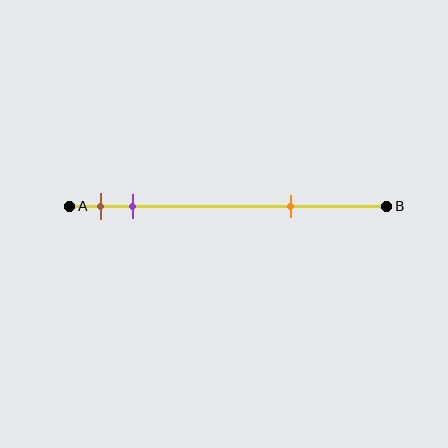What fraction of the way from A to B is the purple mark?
The purple mark is approximately 20% (0.2) of the way from A to B.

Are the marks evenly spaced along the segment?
No, the marks are not evenly spaced.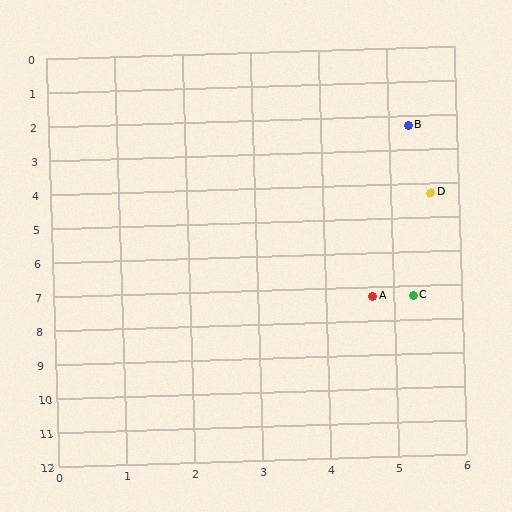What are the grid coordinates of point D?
Point D is at approximately (5.6, 4.3).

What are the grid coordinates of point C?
Point C is at approximately (5.3, 7.3).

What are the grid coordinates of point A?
Point A is at approximately (4.7, 7.3).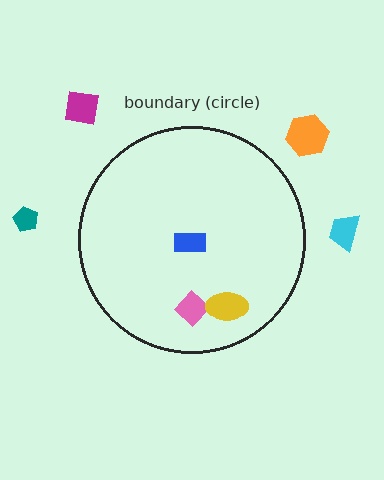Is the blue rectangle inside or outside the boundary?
Inside.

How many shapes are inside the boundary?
3 inside, 4 outside.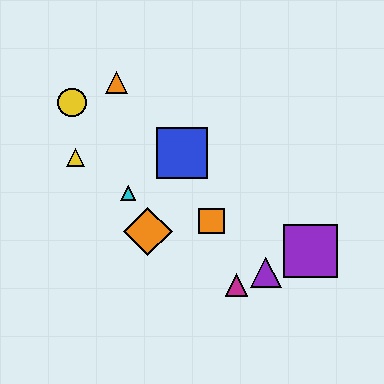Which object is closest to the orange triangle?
The yellow circle is closest to the orange triangle.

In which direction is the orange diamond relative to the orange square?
The orange diamond is to the left of the orange square.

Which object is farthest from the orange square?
The yellow circle is farthest from the orange square.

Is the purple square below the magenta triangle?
No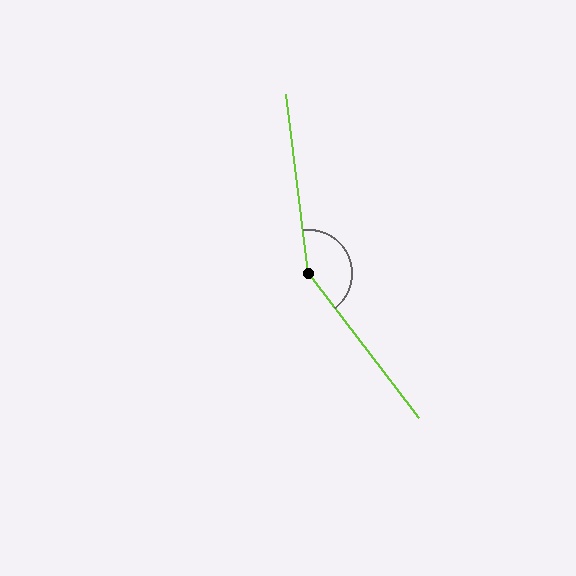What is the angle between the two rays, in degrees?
Approximately 150 degrees.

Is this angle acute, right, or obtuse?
It is obtuse.